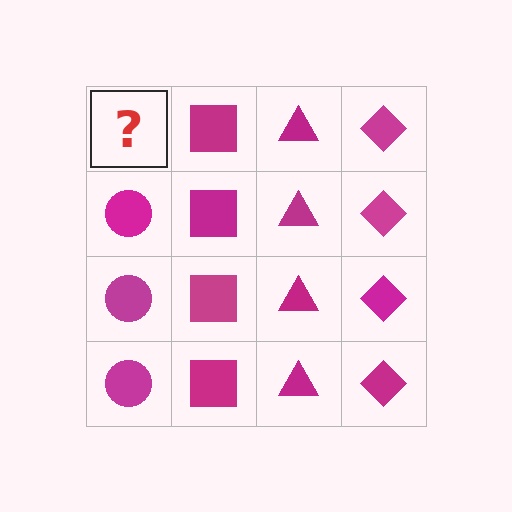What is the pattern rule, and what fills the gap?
The rule is that each column has a consistent shape. The gap should be filled with a magenta circle.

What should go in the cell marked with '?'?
The missing cell should contain a magenta circle.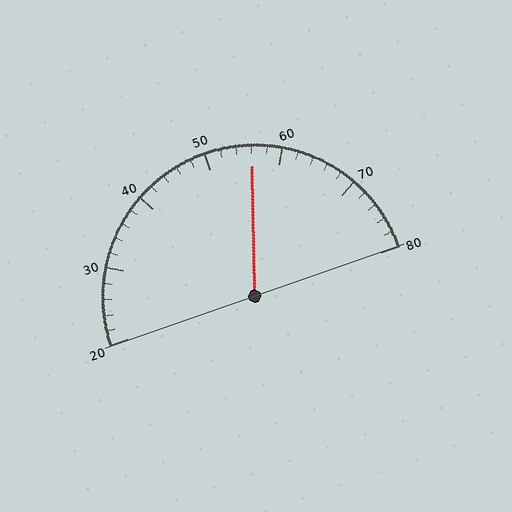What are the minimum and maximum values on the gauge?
The gauge ranges from 20 to 80.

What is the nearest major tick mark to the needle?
The nearest major tick mark is 60.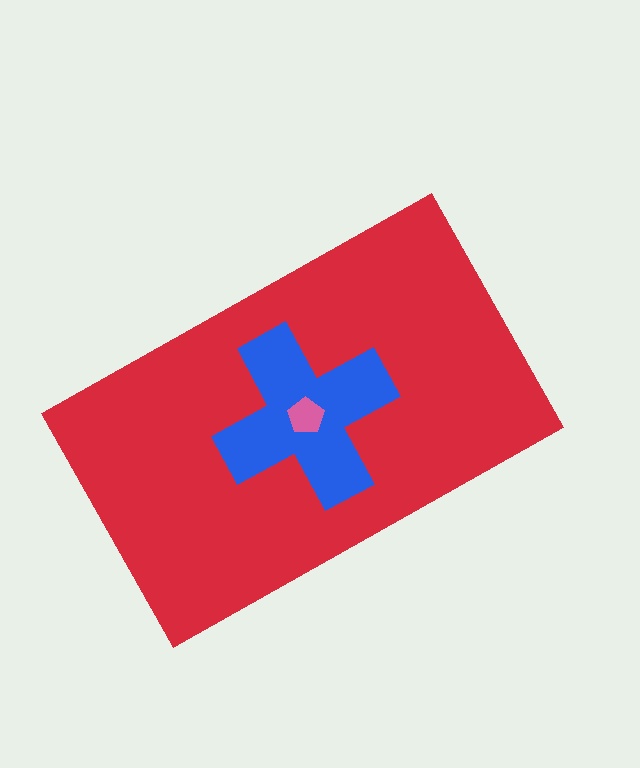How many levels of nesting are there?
3.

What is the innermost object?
The pink pentagon.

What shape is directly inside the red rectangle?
The blue cross.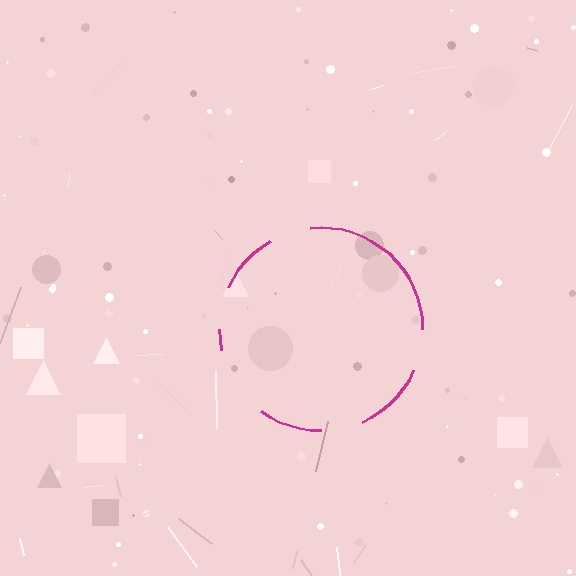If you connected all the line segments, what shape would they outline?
They would outline a circle.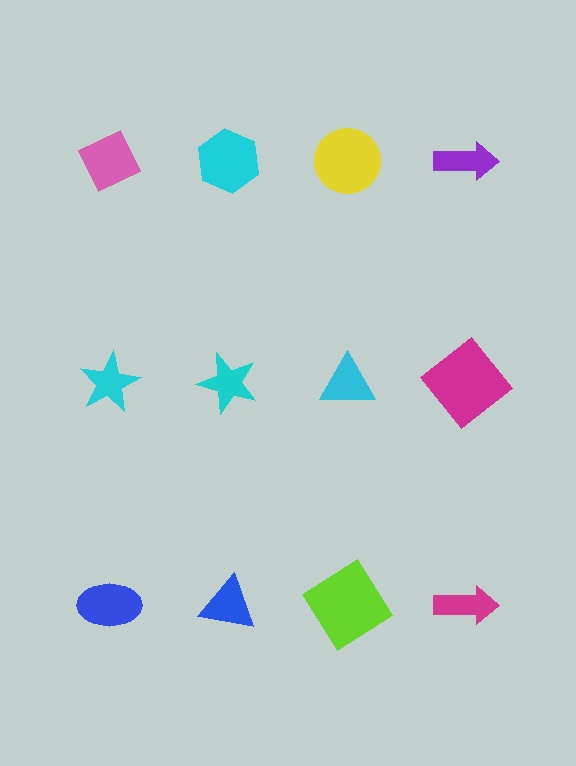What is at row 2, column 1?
A cyan star.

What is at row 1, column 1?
A pink diamond.